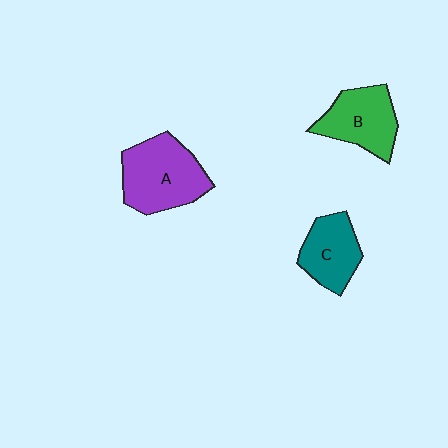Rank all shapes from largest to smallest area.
From largest to smallest: A (purple), B (green), C (teal).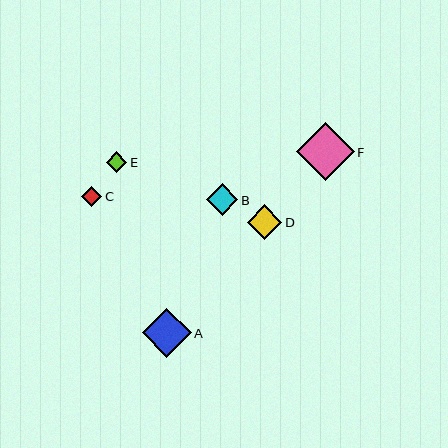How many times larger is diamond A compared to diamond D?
Diamond A is approximately 1.4 times the size of diamond D.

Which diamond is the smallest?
Diamond C is the smallest with a size of approximately 20 pixels.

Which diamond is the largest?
Diamond F is the largest with a size of approximately 57 pixels.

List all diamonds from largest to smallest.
From largest to smallest: F, A, D, B, E, C.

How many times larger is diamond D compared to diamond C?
Diamond D is approximately 1.7 times the size of diamond C.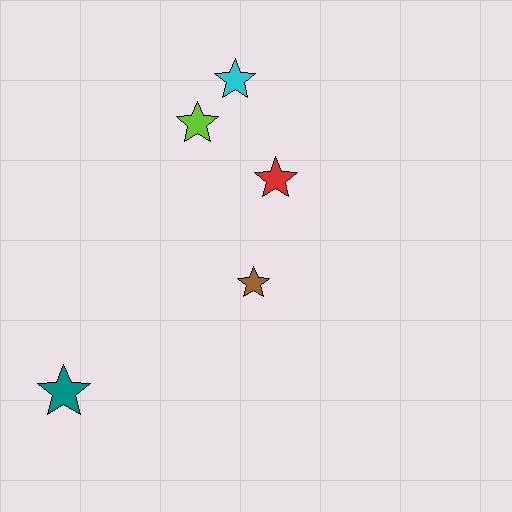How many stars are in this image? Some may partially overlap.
There are 5 stars.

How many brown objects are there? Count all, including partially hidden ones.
There is 1 brown object.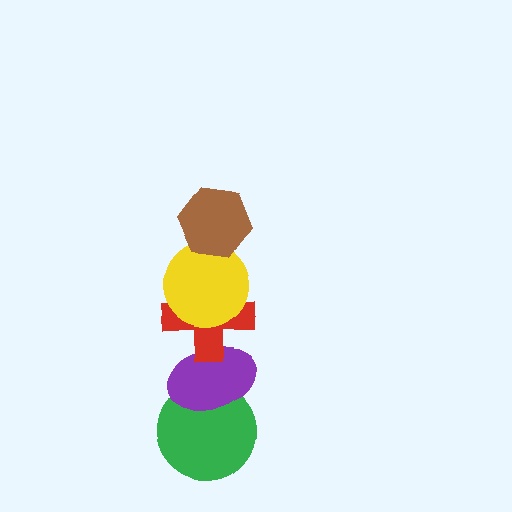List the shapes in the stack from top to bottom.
From top to bottom: the brown hexagon, the yellow circle, the red cross, the purple ellipse, the green circle.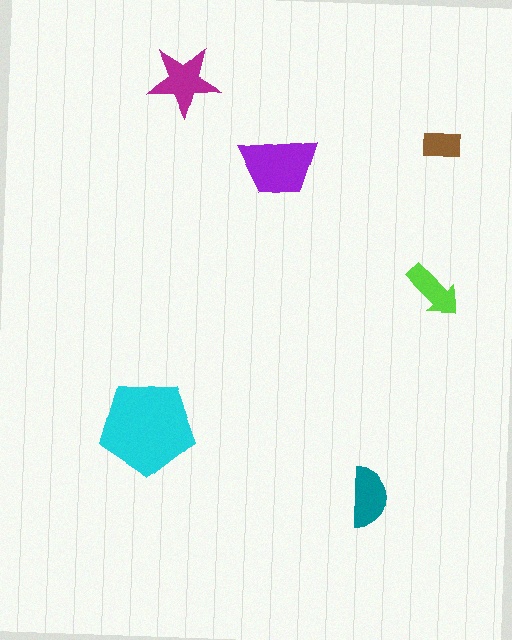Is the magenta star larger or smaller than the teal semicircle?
Larger.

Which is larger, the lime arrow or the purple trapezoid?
The purple trapezoid.